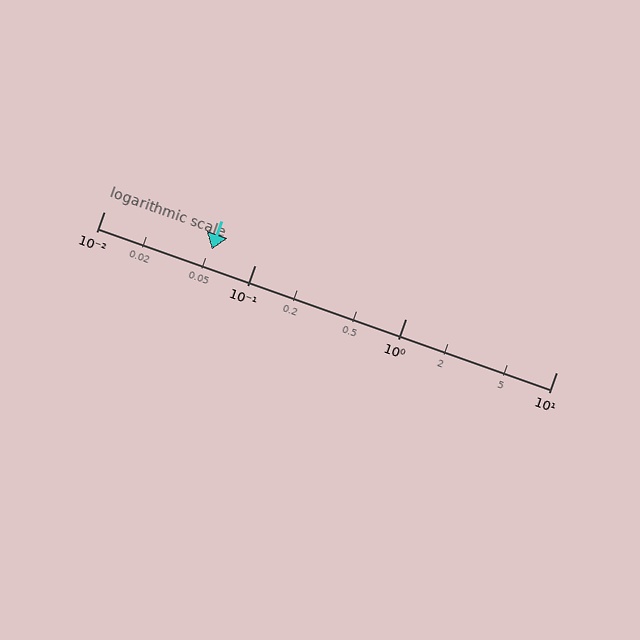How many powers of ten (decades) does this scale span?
The scale spans 3 decades, from 0.01 to 10.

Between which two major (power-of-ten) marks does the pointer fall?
The pointer is between 0.01 and 0.1.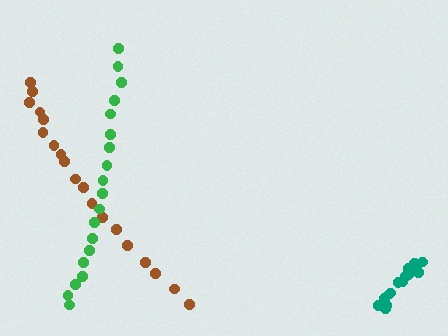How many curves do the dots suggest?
There are 3 distinct paths.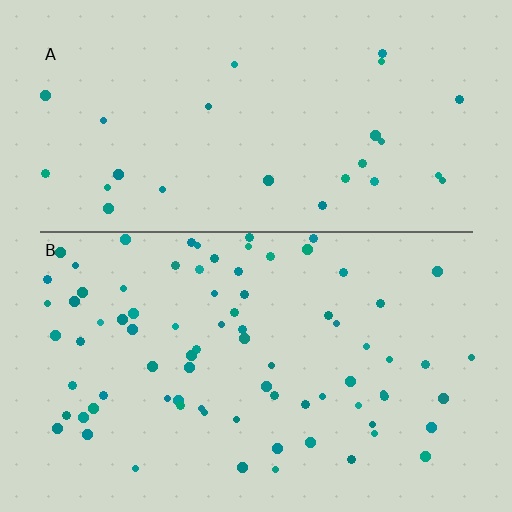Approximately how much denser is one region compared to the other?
Approximately 2.9× — region B over region A.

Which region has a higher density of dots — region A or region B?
B (the bottom).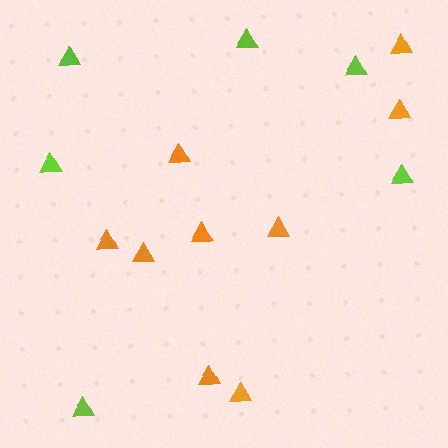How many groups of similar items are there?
There are 2 groups: one group of lime triangles (6) and one group of orange triangles (9).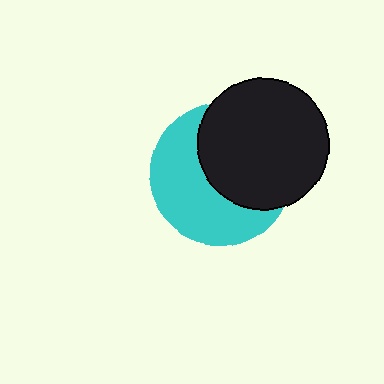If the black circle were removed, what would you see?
You would see the complete cyan circle.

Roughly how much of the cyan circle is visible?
About half of it is visible (roughly 51%).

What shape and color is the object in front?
The object in front is a black circle.